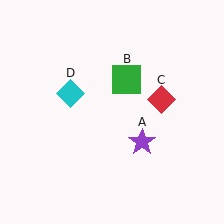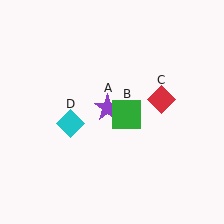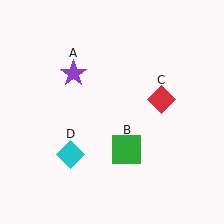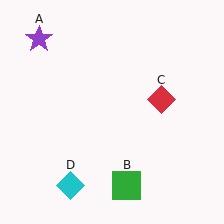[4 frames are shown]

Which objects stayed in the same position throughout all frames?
Red diamond (object C) remained stationary.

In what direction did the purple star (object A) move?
The purple star (object A) moved up and to the left.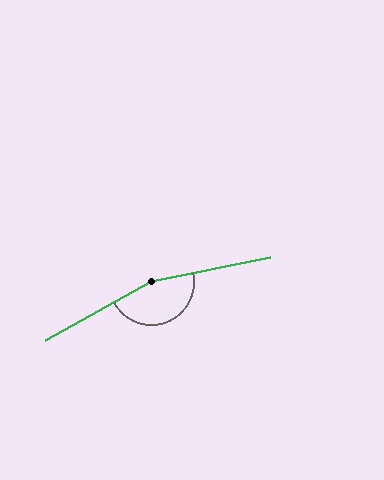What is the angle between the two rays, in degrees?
Approximately 162 degrees.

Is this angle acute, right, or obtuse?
It is obtuse.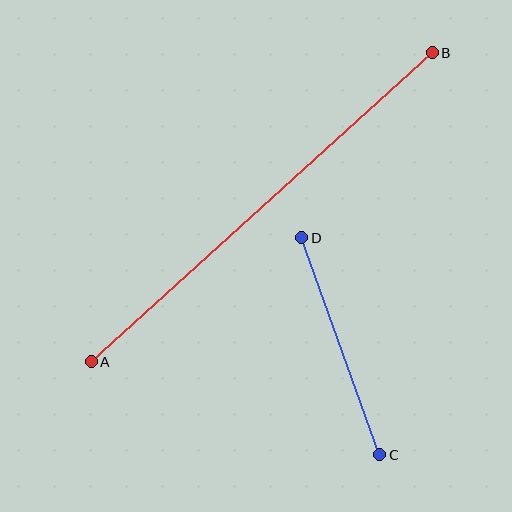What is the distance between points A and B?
The distance is approximately 460 pixels.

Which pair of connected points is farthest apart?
Points A and B are farthest apart.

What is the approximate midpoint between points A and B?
The midpoint is at approximately (262, 207) pixels.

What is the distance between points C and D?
The distance is approximately 231 pixels.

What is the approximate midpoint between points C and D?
The midpoint is at approximately (341, 346) pixels.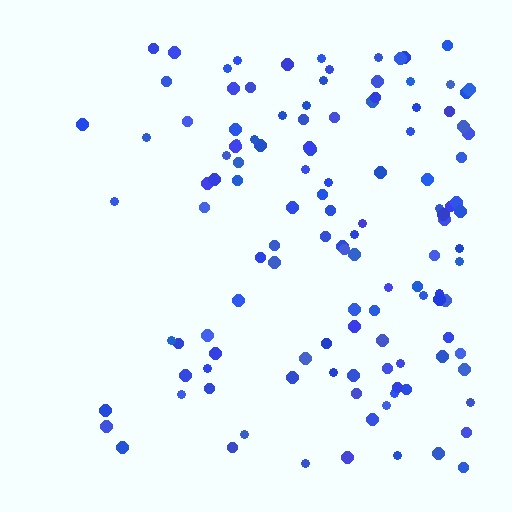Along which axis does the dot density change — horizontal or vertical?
Horizontal.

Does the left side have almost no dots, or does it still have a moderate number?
Still a moderate number, just noticeably fewer than the right.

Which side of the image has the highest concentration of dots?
The right.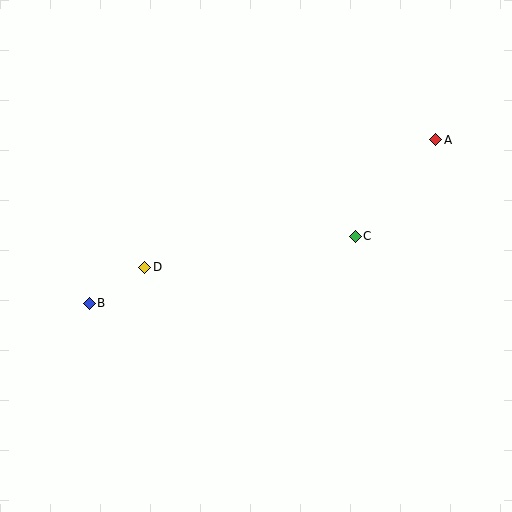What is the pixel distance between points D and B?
The distance between D and B is 66 pixels.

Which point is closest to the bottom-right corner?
Point C is closest to the bottom-right corner.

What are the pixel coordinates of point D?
Point D is at (145, 267).